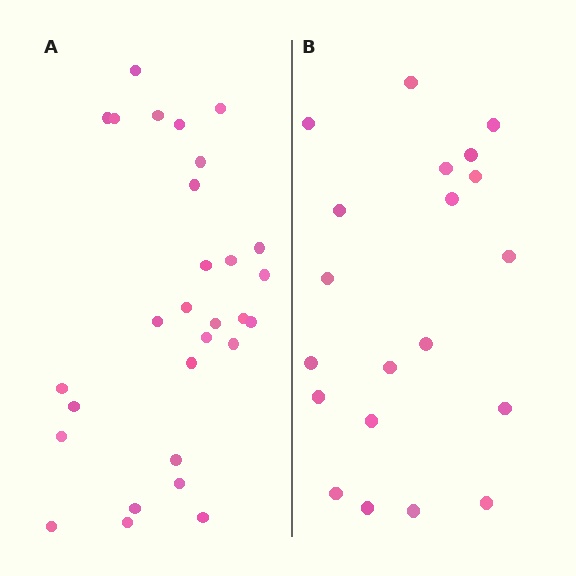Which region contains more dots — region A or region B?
Region A (the left region) has more dots.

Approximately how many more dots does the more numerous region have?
Region A has roughly 8 or so more dots than region B.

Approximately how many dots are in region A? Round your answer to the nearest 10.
About 30 dots. (The exact count is 29, which rounds to 30.)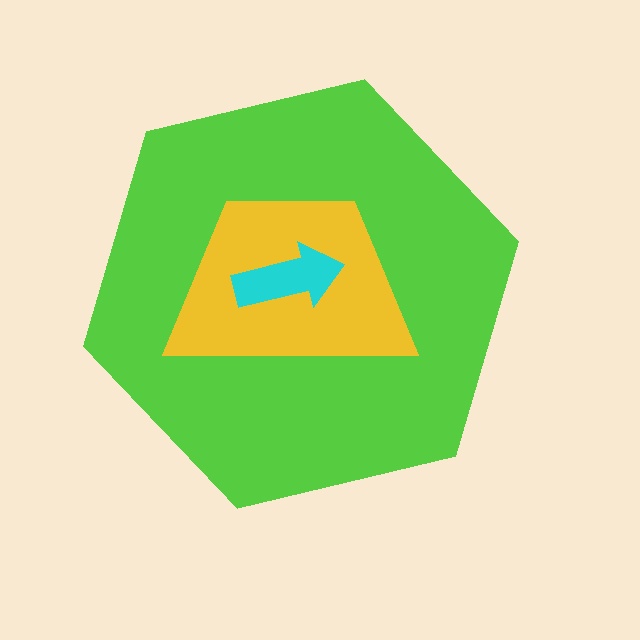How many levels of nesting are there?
3.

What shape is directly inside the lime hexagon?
The yellow trapezoid.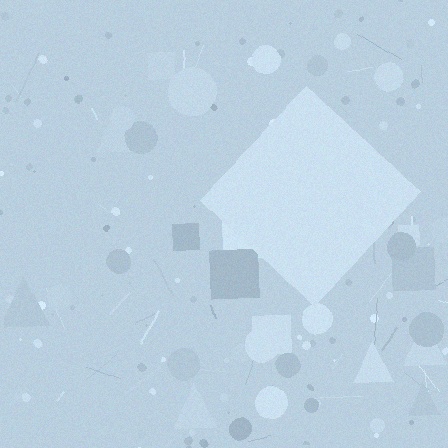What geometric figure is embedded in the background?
A diamond is embedded in the background.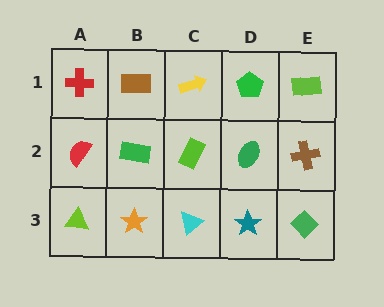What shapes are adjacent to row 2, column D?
A green pentagon (row 1, column D), a teal star (row 3, column D), a lime rectangle (row 2, column C), a brown cross (row 2, column E).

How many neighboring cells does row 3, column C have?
3.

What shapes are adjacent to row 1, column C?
A lime rectangle (row 2, column C), a brown rectangle (row 1, column B), a green pentagon (row 1, column D).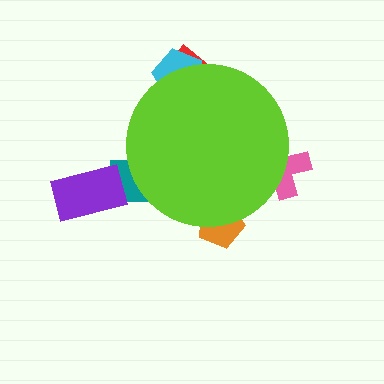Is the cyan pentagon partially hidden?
Yes, the cyan pentagon is partially hidden behind the lime circle.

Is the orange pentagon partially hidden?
Yes, the orange pentagon is partially hidden behind the lime circle.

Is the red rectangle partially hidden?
Yes, the red rectangle is partially hidden behind the lime circle.